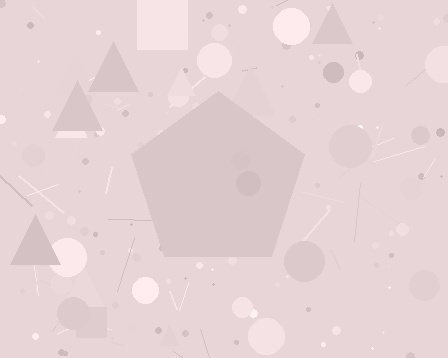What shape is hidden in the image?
A pentagon is hidden in the image.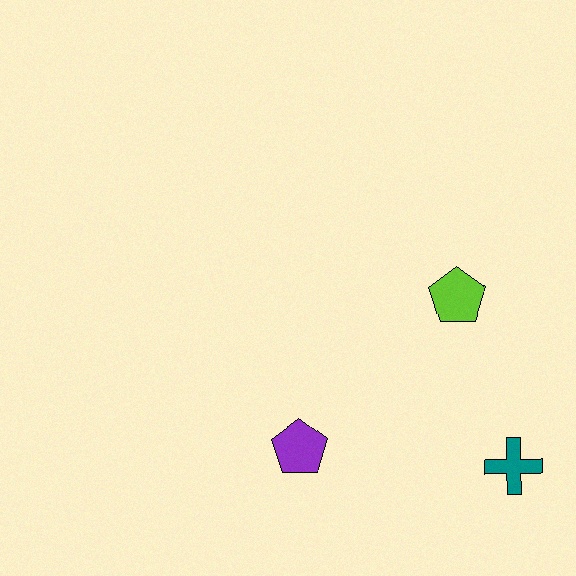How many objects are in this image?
There are 3 objects.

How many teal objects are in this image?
There is 1 teal object.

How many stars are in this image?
There are no stars.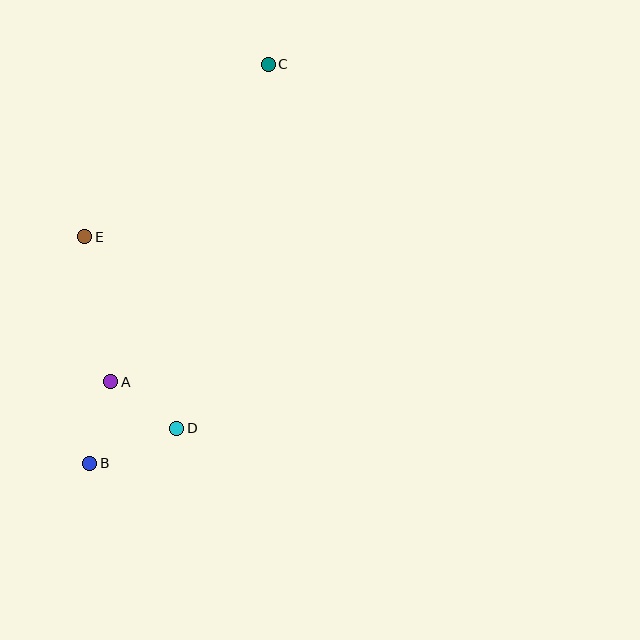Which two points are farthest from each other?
Points B and C are farthest from each other.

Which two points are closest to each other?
Points A and D are closest to each other.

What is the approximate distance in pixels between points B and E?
The distance between B and E is approximately 226 pixels.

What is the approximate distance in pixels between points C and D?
The distance between C and D is approximately 375 pixels.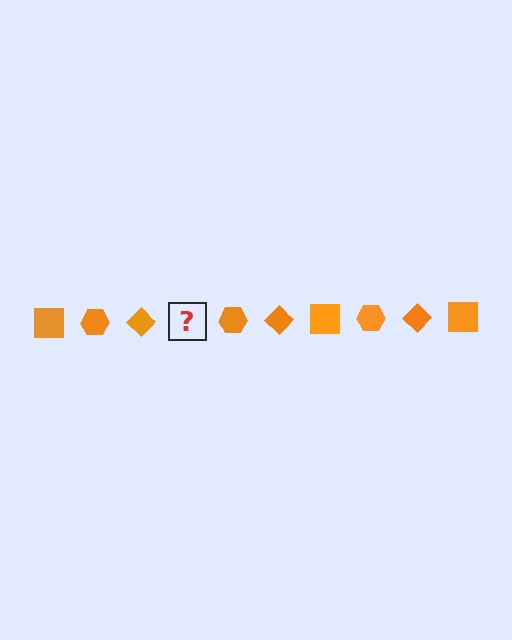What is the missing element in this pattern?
The missing element is an orange square.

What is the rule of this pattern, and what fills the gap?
The rule is that the pattern cycles through square, hexagon, diamond shapes in orange. The gap should be filled with an orange square.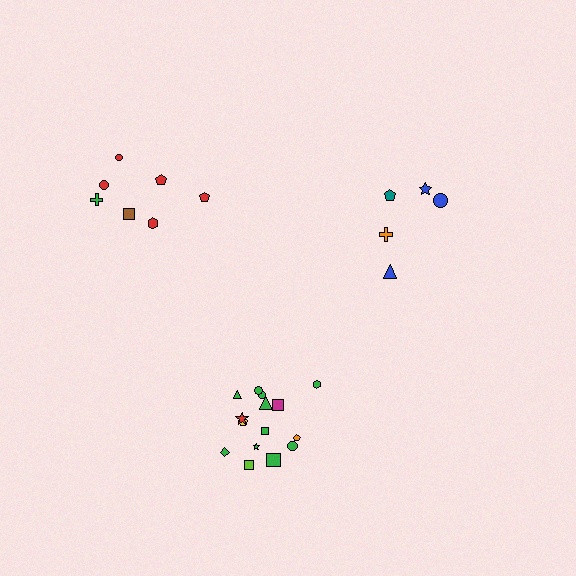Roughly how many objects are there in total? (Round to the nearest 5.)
Roughly 25 objects in total.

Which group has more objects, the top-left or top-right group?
The top-left group.